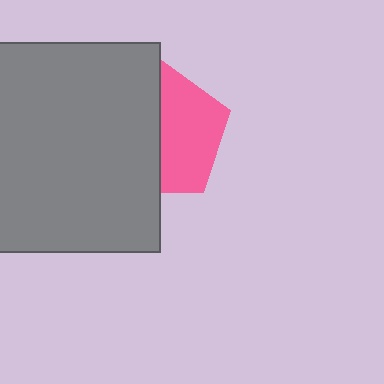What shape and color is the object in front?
The object in front is a gray rectangle.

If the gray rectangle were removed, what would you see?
You would see the complete pink pentagon.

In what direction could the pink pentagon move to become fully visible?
The pink pentagon could move right. That would shift it out from behind the gray rectangle entirely.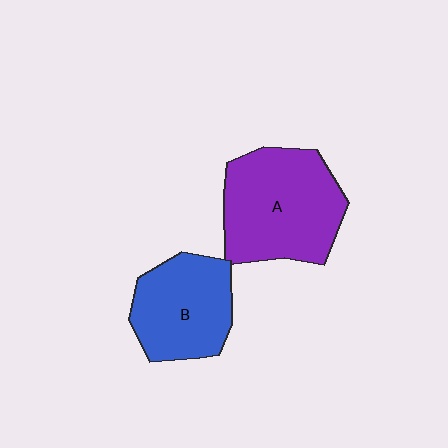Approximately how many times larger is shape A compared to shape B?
Approximately 1.3 times.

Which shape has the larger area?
Shape A (purple).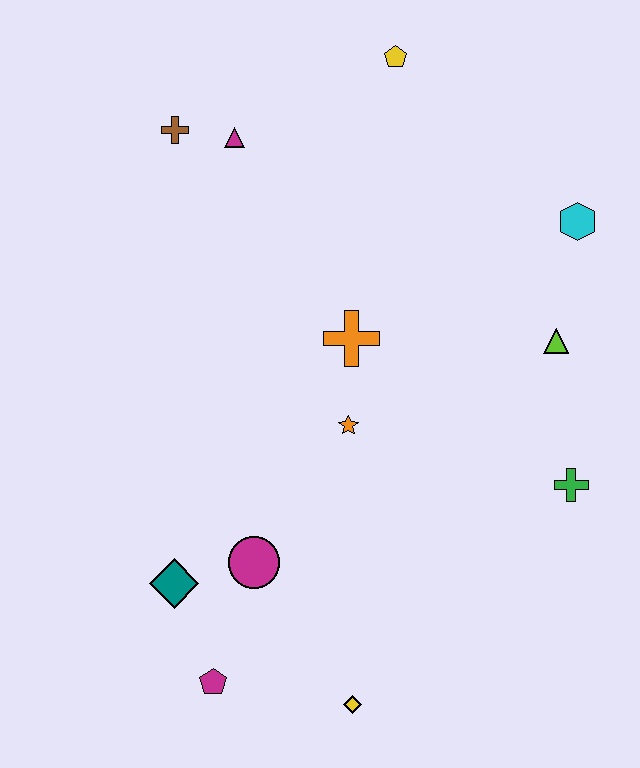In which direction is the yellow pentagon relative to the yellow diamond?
The yellow pentagon is above the yellow diamond.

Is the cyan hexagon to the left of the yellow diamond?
No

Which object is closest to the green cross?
The lime triangle is closest to the green cross.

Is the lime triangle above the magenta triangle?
No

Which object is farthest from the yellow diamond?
The yellow pentagon is farthest from the yellow diamond.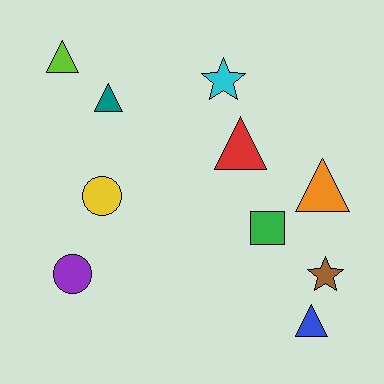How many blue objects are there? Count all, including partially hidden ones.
There is 1 blue object.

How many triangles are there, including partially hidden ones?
There are 5 triangles.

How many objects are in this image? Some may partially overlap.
There are 10 objects.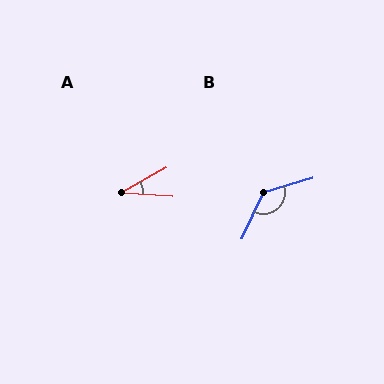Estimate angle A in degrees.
Approximately 34 degrees.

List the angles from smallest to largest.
A (34°), B (132°).